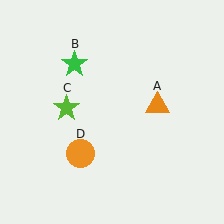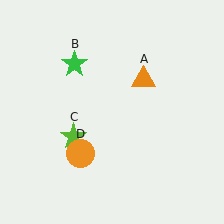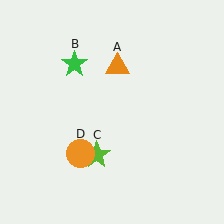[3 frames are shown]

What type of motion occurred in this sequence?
The orange triangle (object A), lime star (object C) rotated counterclockwise around the center of the scene.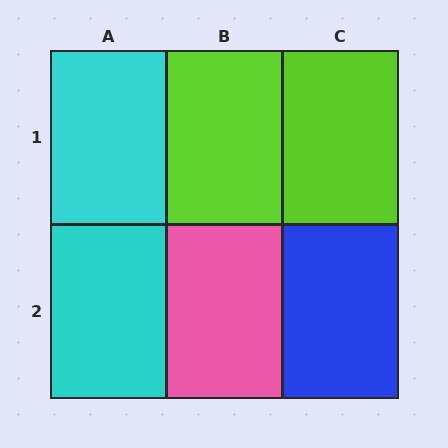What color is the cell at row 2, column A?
Cyan.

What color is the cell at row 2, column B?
Pink.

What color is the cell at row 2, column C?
Blue.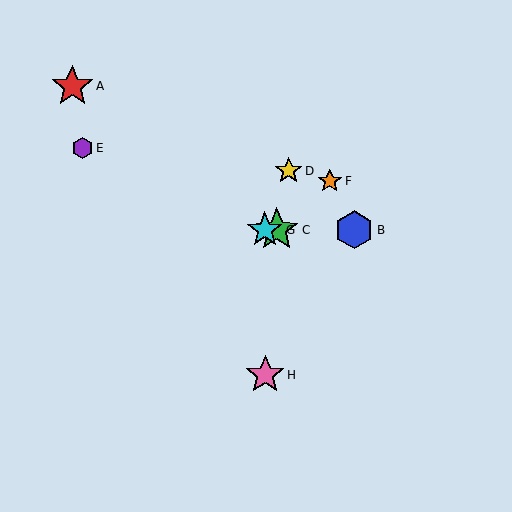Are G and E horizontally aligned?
No, G is at y≈230 and E is at y≈148.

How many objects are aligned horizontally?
3 objects (B, C, G) are aligned horizontally.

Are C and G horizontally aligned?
Yes, both are at y≈230.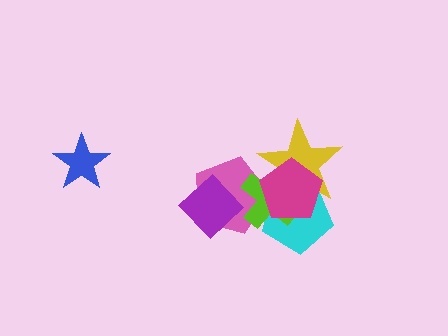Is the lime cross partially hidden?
Yes, it is partially covered by another shape.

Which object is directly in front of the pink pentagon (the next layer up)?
The purple diamond is directly in front of the pink pentagon.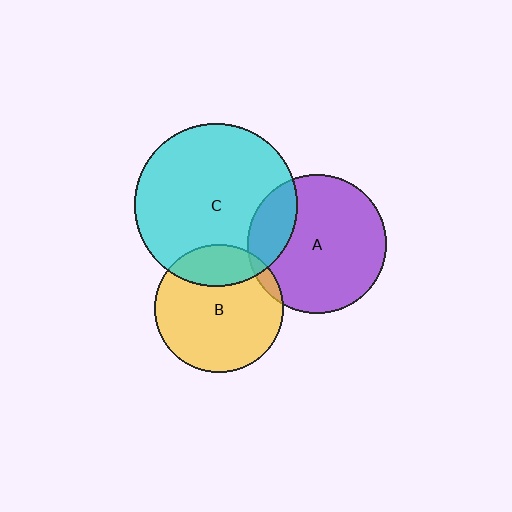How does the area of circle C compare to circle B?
Approximately 1.6 times.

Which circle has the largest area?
Circle C (cyan).